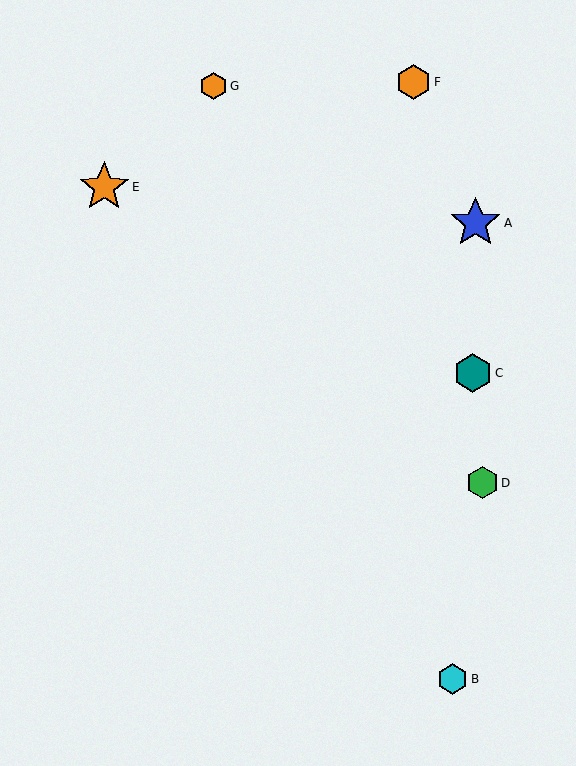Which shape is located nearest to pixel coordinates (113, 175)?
The orange star (labeled E) at (104, 187) is nearest to that location.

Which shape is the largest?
The blue star (labeled A) is the largest.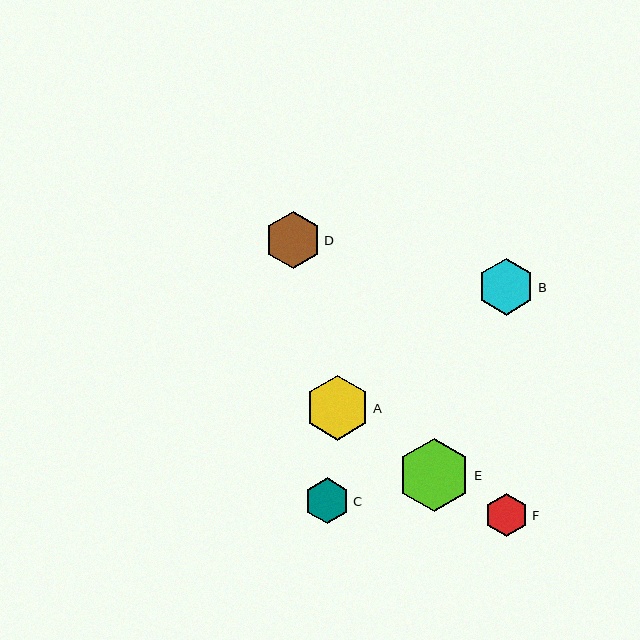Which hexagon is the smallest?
Hexagon F is the smallest with a size of approximately 44 pixels.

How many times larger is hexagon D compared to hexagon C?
Hexagon D is approximately 1.2 times the size of hexagon C.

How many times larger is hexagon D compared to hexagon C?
Hexagon D is approximately 1.2 times the size of hexagon C.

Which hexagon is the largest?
Hexagon E is the largest with a size of approximately 73 pixels.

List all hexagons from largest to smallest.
From largest to smallest: E, A, B, D, C, F.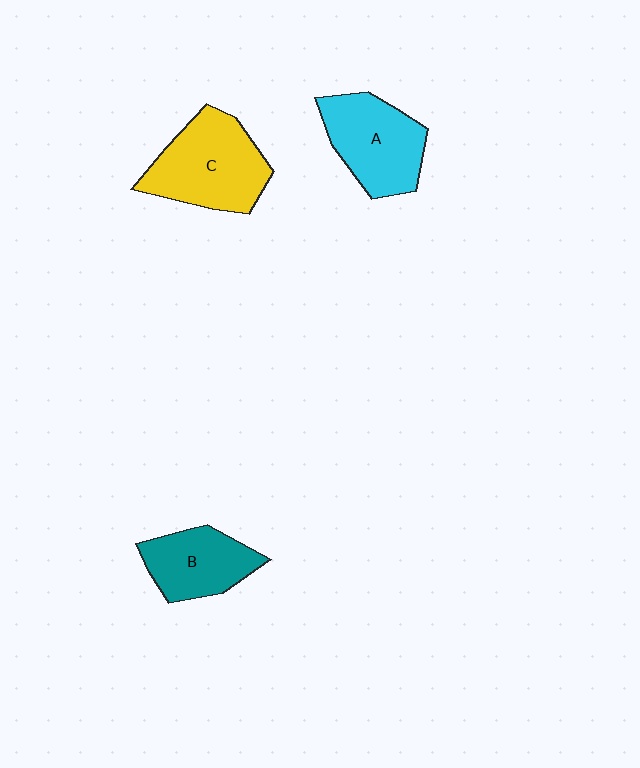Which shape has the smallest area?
Shape B (teal).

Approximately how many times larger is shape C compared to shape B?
Approximately 1.4 times.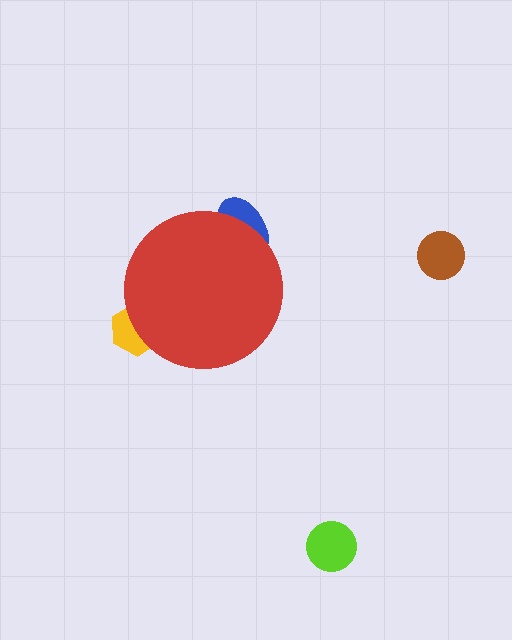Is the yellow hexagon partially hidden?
Yes, the yellow hexagon is partially hidden behind the red circle.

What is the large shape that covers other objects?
A red circle.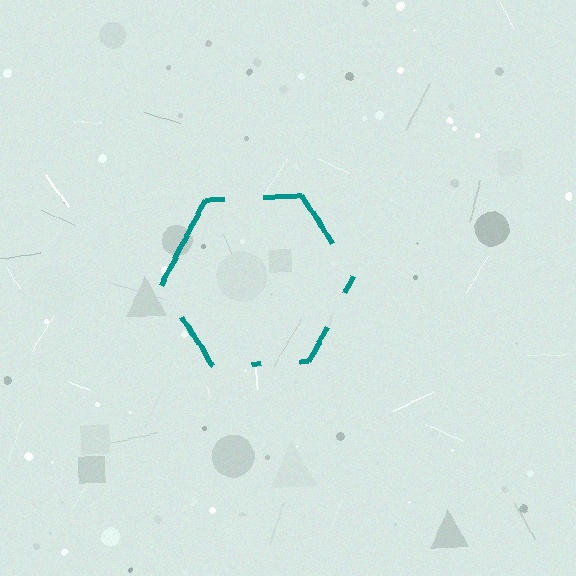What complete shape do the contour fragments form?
The contour fragments form a hexagon.